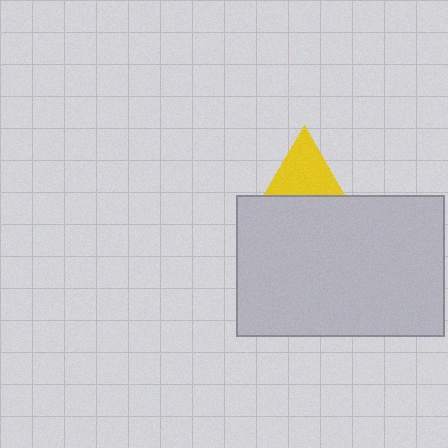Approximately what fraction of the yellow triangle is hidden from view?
Roughly 59% of the yellow triangle is hidden behind the light gray rectangle.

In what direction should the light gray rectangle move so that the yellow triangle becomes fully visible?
The light gray rectangle should move down. That is the shortest direction to clear the overlap and leave the yellow triangle fully visible.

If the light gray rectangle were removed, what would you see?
You would see the complete yellow triangle.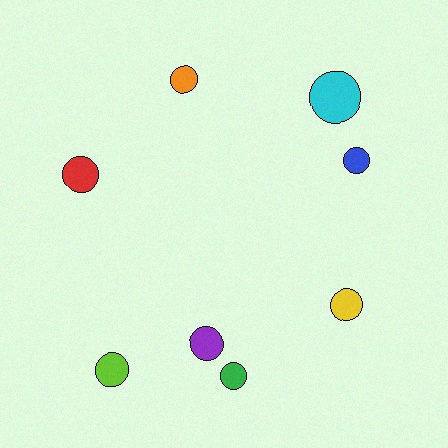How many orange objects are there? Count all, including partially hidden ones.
There is 1 orange object.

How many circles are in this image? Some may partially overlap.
There are 8 circles.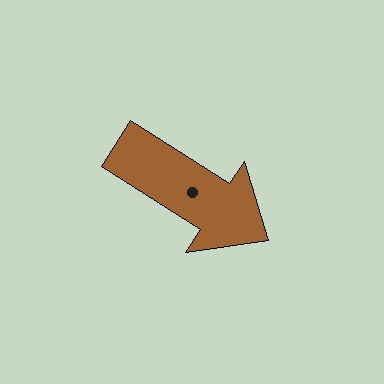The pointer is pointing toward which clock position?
Roughly 4 o'clock.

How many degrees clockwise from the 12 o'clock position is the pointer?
Approximately 123 degrees.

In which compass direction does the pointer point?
Southeast.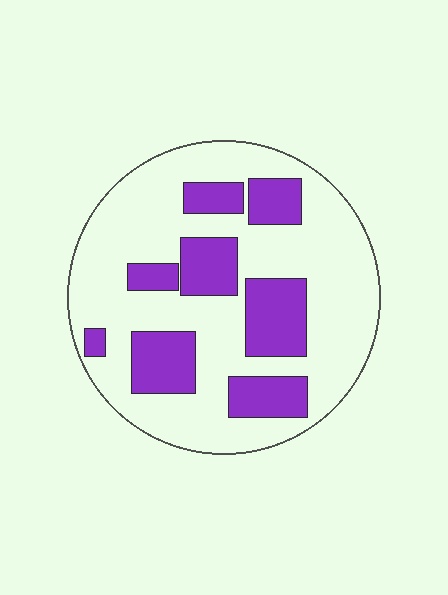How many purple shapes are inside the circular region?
8.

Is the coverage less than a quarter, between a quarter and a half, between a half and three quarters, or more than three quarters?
Between a quarter and a half.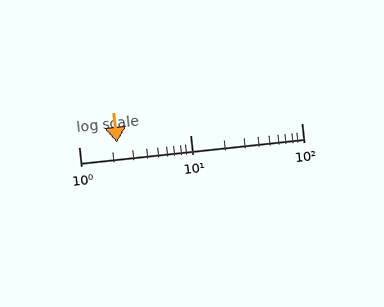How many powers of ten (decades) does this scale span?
The scale spans 2 decades, from 1 to 100.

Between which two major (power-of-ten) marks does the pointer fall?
The pointer is between 1 and 10.